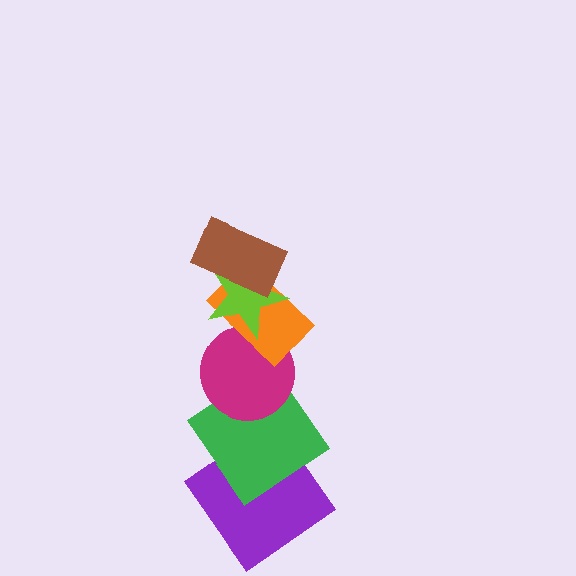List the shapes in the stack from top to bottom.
From top to bottom: the brown rectangle, the lime star, the orange rectangle, the magenta circle, the green diamond, the purple diamond.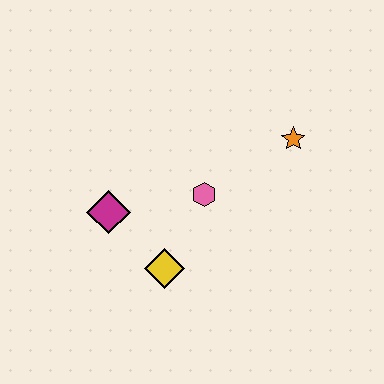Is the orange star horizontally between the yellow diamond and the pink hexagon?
No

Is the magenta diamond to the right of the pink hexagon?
No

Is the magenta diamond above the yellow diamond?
Yes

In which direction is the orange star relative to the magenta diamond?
The orange star is to the right of the magenta diamond.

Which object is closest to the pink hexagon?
The yellow diamond is closest to the pink hexagon.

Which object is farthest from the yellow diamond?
The orange star is farthest from the yellow diamond.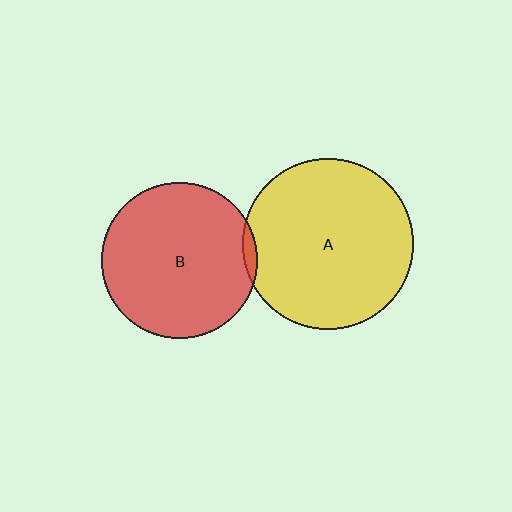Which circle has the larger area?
Circle A (yellow).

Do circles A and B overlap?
Yes.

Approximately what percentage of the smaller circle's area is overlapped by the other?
Approximately 5%.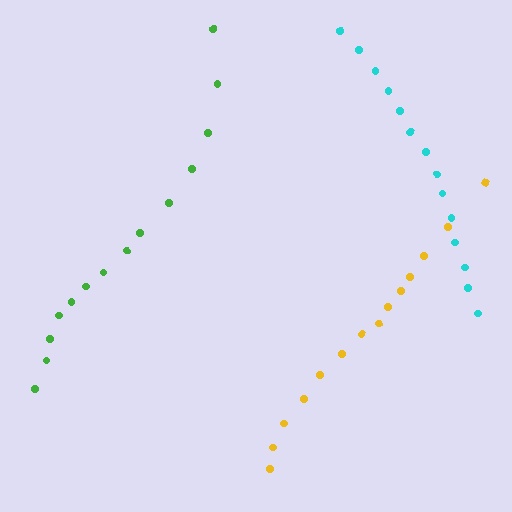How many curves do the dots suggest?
There are 3 distinct paths.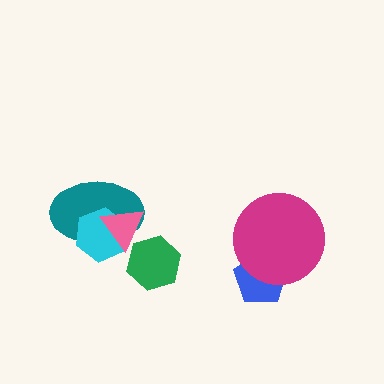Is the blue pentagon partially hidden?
Yes, it is partially covered by another shape.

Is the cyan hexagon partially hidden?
Yes, it is partially covered by another shape.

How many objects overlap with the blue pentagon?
1 object overlaps with the blue pentagon.